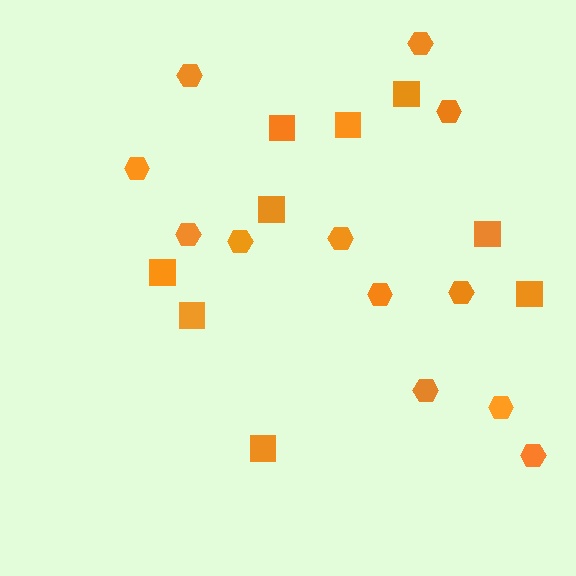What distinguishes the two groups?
There are 2 groups: one group of squares (9) and one group of hexagons (12).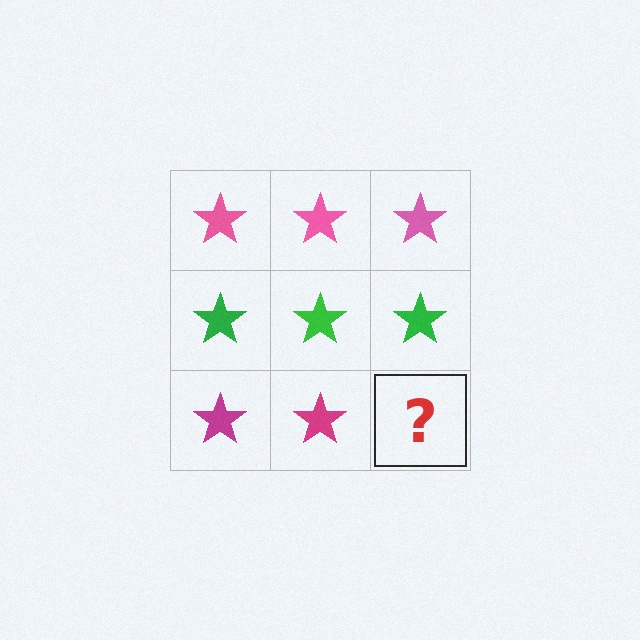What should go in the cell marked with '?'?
The missing cell should contain a magenta star.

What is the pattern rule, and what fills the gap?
The rule is that each row has a consistent color. The gap should be filled with a magenta star.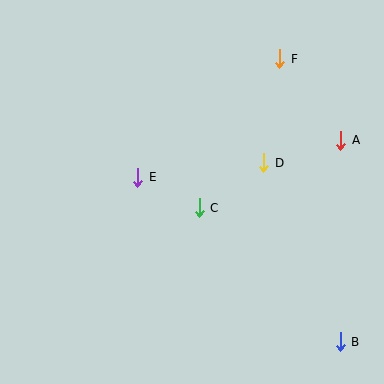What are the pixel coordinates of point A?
Point A is at (341, 140).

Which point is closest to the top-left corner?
Point E is closest to the top-left corner.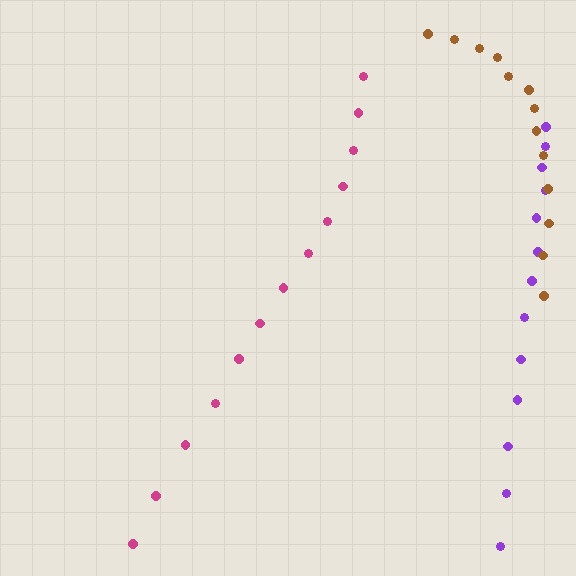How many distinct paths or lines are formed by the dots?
There are 3 distinct paths.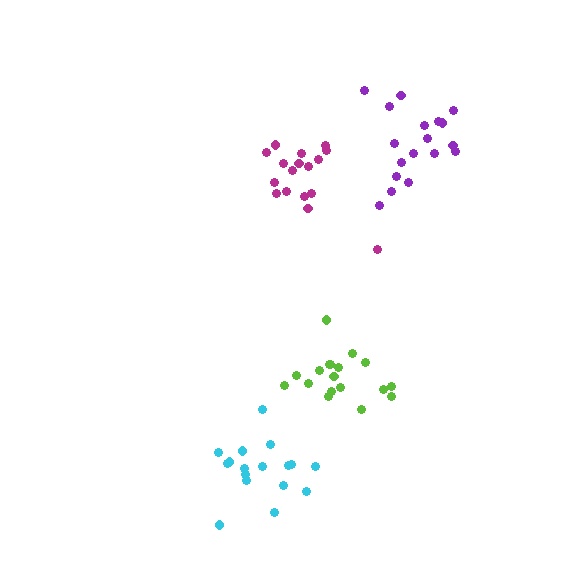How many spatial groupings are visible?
There are 4 spatial groupings.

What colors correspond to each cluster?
The clusters are colored: lime, purple, cyan, magenta.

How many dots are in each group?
Group 1: 18 dots, Group 2: 18 dots, Group 3: 17 dots, Group 4: 17 dots (70 total).